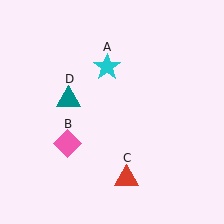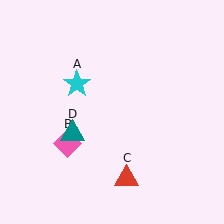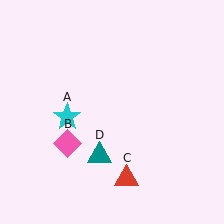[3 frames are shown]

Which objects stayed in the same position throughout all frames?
Pink diamond (object B) and red triangle (object C) remained stationary.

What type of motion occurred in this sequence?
The cyan star (object A), teal triangle (object D) rotated counterclockwise around the center of the scene.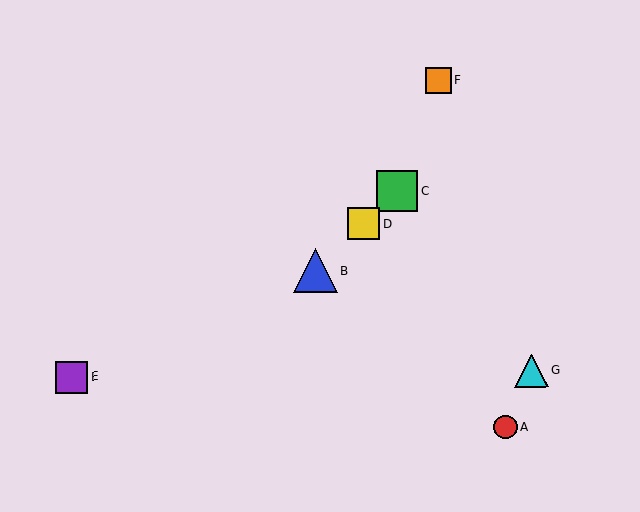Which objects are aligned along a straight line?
Objects B, C, D are aligned along a straight line.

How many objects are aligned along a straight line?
3 objects (B, C, D) are aligned along a straight line.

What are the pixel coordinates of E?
Object E is at (72, 377).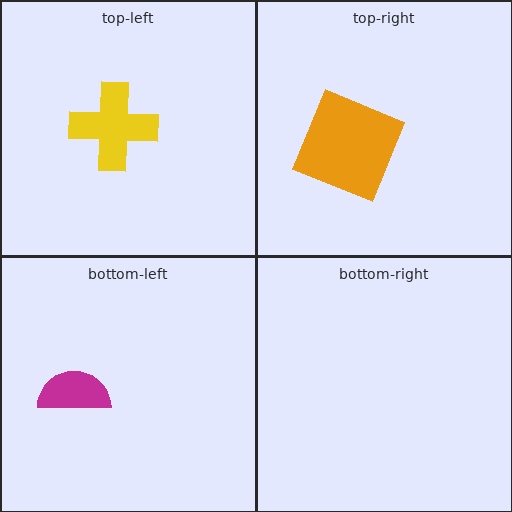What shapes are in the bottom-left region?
The magenta semicircle.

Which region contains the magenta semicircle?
The bottom-left region.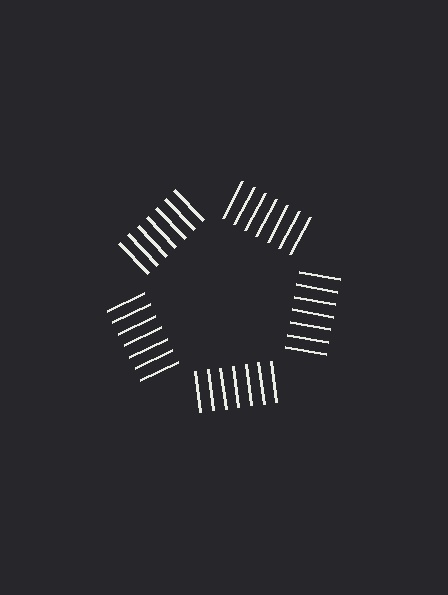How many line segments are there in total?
35 — 7 along each of the 5 edges.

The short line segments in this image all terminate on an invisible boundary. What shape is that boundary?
An illusory pentagon — the line segments terminate on its edges but no continuous stroke is drawn.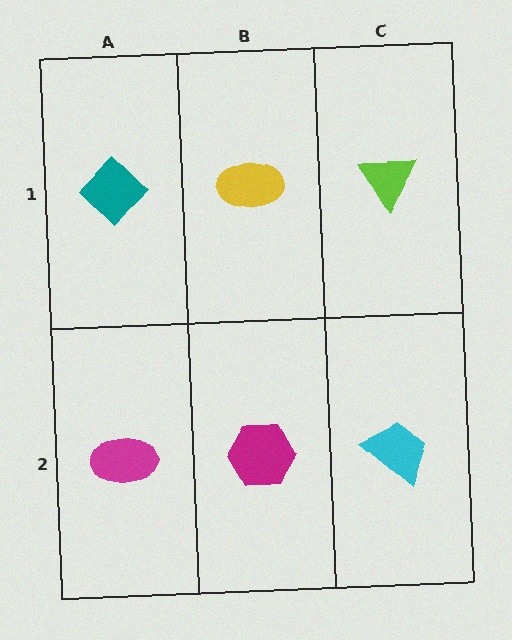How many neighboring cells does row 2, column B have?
3.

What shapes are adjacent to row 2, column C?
A lime triangle (row 1, column C), a magenta hexagon (row 2, column B).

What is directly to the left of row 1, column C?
A yellow ellipse.